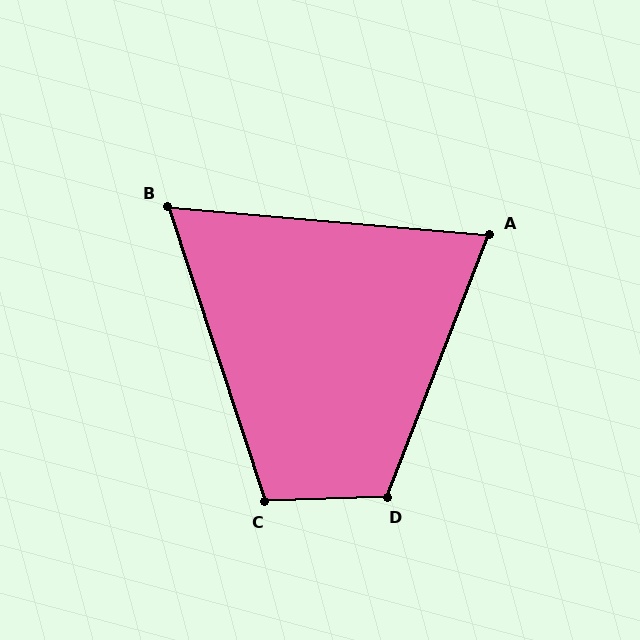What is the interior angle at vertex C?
Approximately 106 degrees (obtuse).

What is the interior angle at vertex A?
Approximately 74 degrees (acute).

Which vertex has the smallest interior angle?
B, at approximately 67 degrees.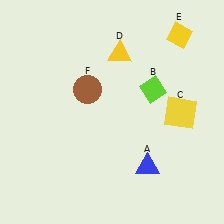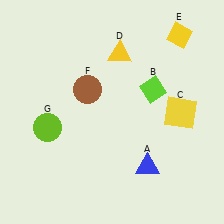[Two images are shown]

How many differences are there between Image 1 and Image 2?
There is 1 difference between the two images.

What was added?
A lime circle (G) was added in Image 2.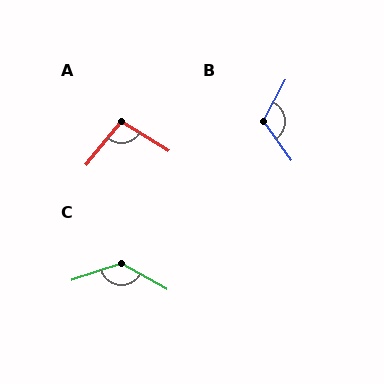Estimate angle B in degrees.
Approximately 116 degrees.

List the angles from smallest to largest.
A (97°), B (116°), C (132°).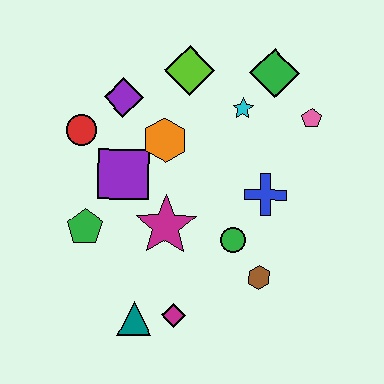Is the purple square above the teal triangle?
Yes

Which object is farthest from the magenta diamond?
The green diamond is farthest from the magenta diamond.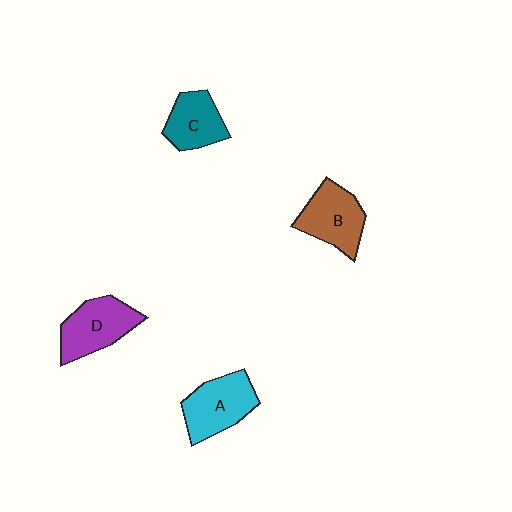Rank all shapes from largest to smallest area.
From largest to smallest: A (cyan), D (purple), B (brown), C (teal).